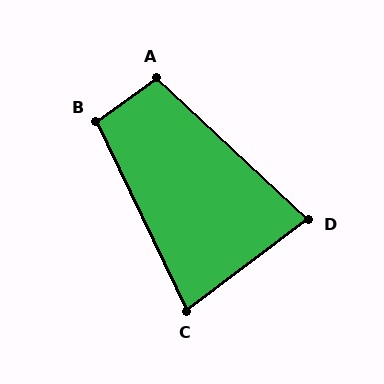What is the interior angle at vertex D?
Approximately 80 degrees (acute).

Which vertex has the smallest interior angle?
C, at approximately 79 degrees.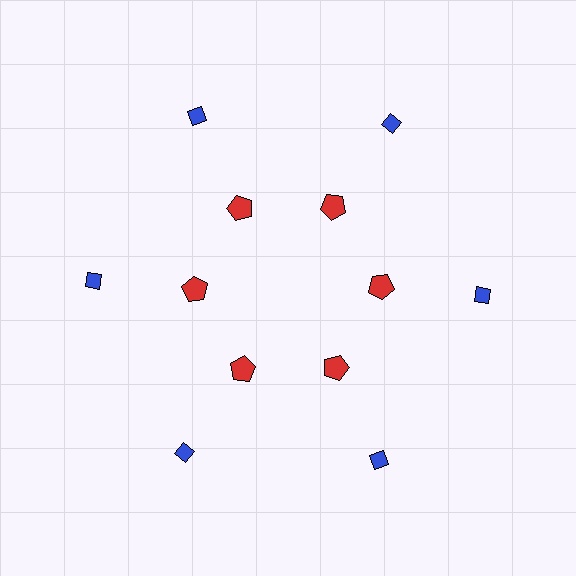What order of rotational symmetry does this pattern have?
This pattern has 6-fold rotational symmetry.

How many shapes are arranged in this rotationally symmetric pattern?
There are 12 shapes, arranged in 6 groups of 2.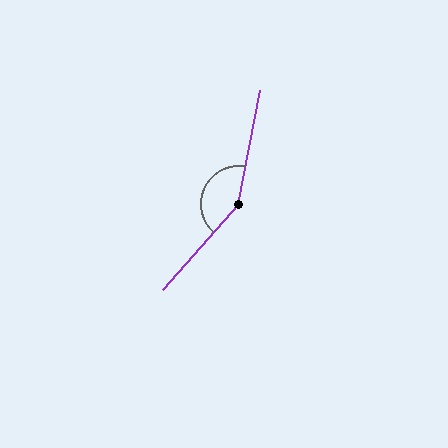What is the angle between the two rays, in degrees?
Approximately 150 degrees.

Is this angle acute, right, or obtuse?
It is obtuse.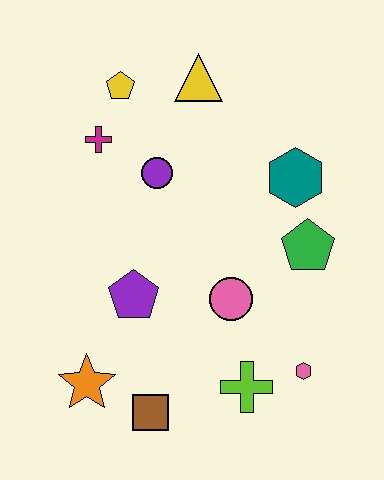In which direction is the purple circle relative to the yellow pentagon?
The purple circle is below the yellow pentagon.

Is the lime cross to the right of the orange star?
Yes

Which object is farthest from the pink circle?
The yellow pentagon is farthest from the pink circle.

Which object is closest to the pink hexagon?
The lime cross is closest to the pink hexagon.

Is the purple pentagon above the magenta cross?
No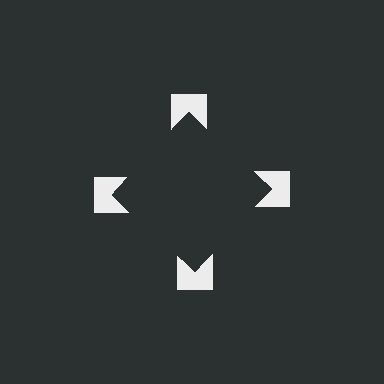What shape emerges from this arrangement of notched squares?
An illusory square — its edges are inferred from the aligned wedge cuts in the notched squares, not physically drawn.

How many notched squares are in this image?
There are 4 — one at each vertex of the illusory square.